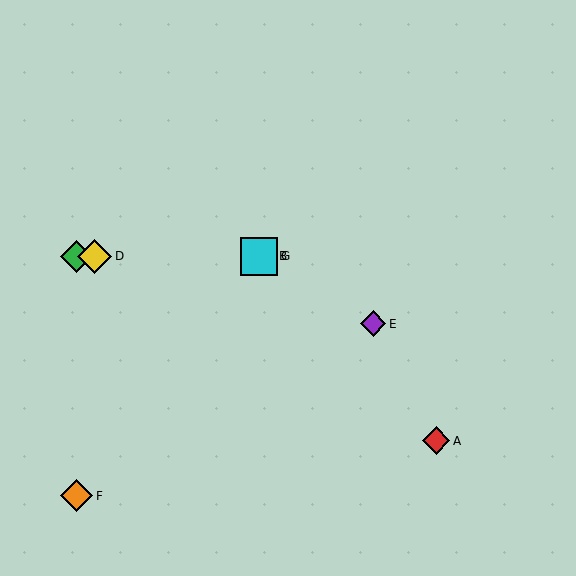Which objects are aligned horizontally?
Objects B, C, D, G are aligned horizontally.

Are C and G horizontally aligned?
Yes, both are at y≈256.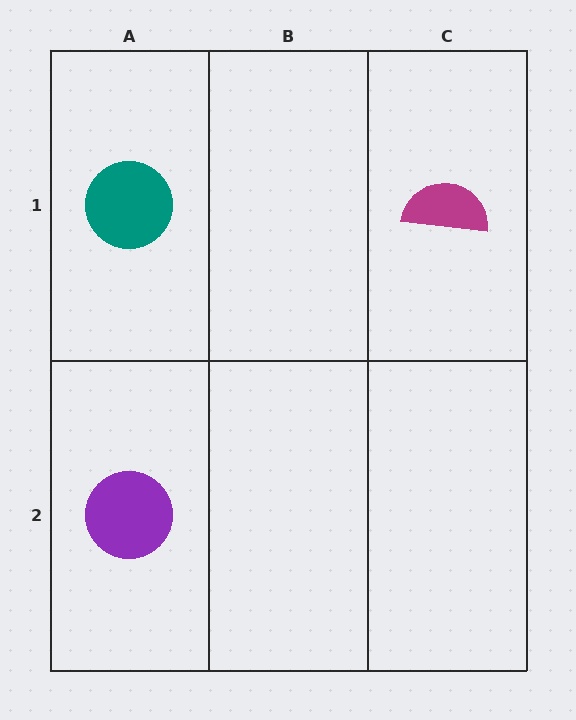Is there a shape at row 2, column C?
No, that cell is empty.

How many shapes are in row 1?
2 shapes.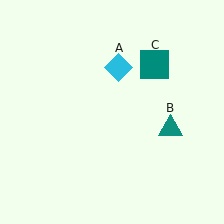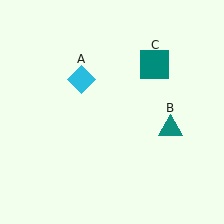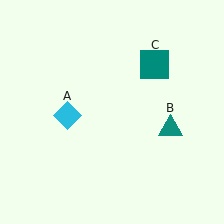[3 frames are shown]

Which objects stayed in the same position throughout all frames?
Teal triangle (object B) and teal square (object C) remained stationary.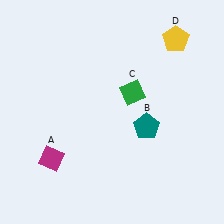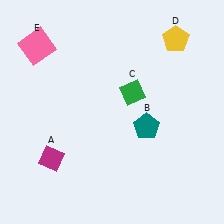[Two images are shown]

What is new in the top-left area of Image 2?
A pink square (E) was added in the top-left area of Image 2.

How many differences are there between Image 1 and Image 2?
There is 1 difference between the two images.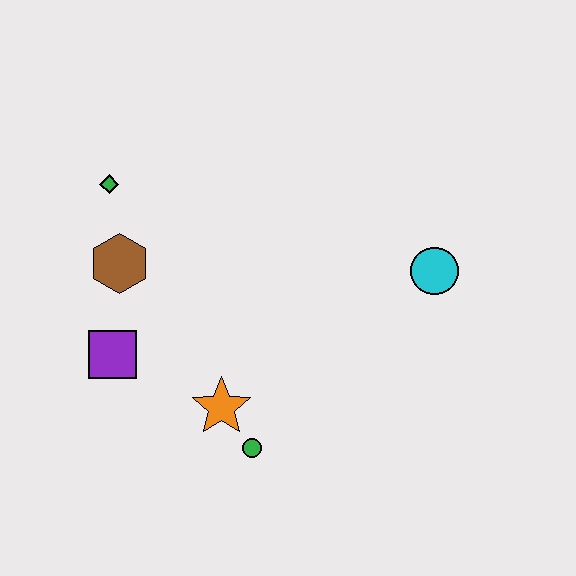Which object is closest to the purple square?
The brown hexagon is closest to the purple square.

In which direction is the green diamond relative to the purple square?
The green diamond is above the purple square.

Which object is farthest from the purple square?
The cyan circle is farthest from the purple square.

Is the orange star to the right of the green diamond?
Yes